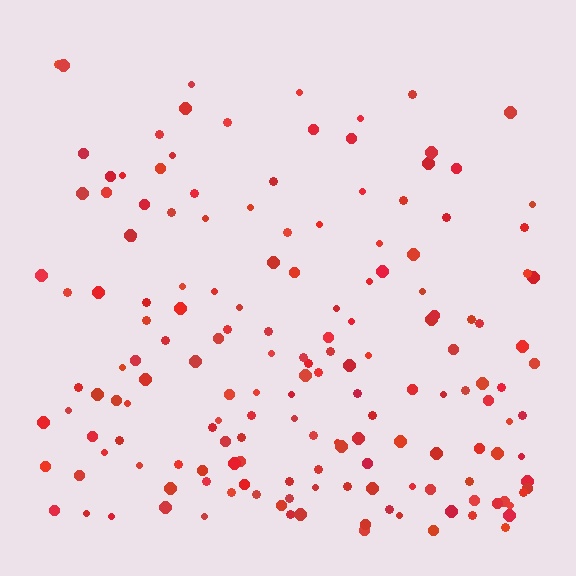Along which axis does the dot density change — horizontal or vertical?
Vertical.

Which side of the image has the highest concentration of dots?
The bottom.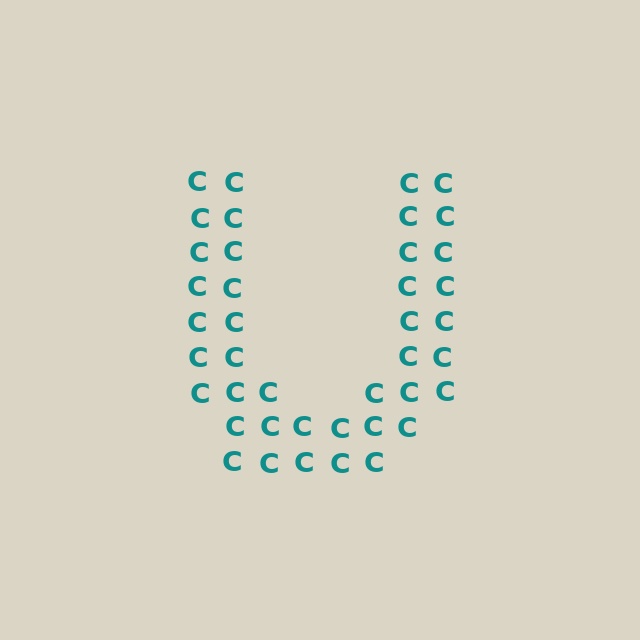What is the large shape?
The large shape is the letter U.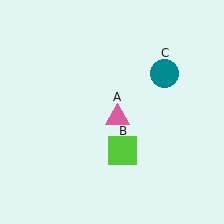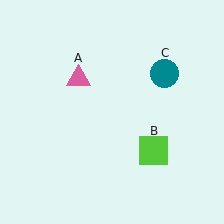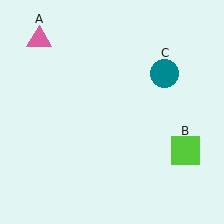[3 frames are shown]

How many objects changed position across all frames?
2 objects changed position: pink triangle (object A), lime square (object B).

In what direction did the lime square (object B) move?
The lime square (object B) moved right.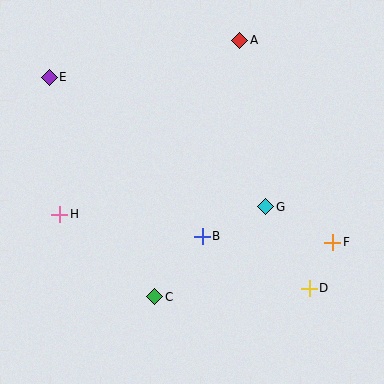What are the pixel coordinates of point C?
Point C is at (155, 297).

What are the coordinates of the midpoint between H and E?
The midpoint between H and E is at (55, 146).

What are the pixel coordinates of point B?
Point B is at (202, 236).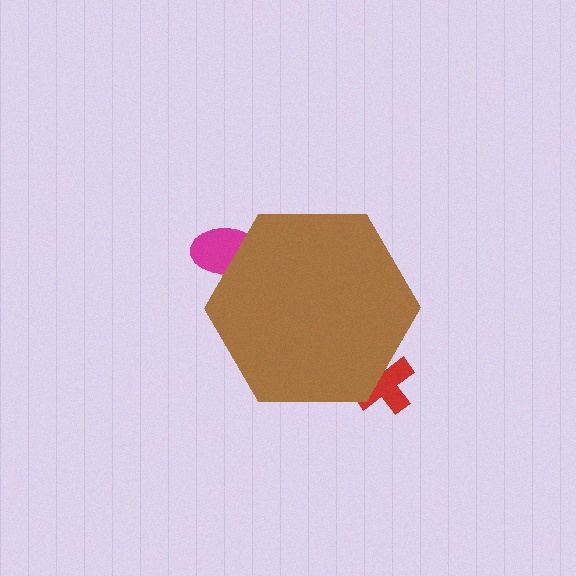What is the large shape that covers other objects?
A brown hexagon.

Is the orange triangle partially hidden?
Yes, the orange triangle is partially hidden behind the brown hexagon.